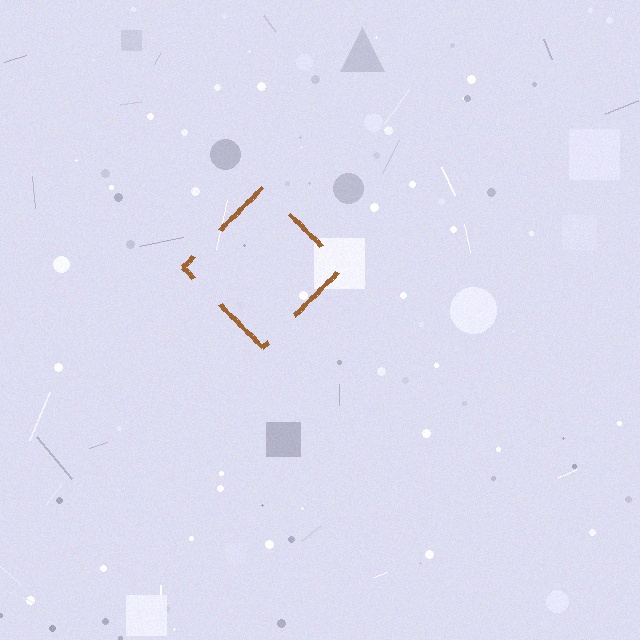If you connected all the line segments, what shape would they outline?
They would outline a diamond.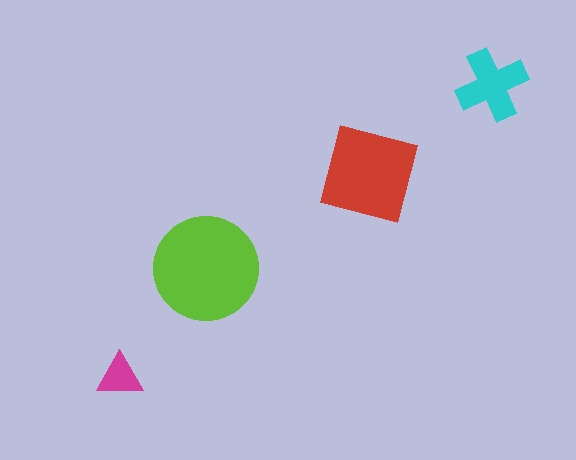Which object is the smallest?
The magenta triangle.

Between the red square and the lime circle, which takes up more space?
The lime circle.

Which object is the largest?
The lime circle.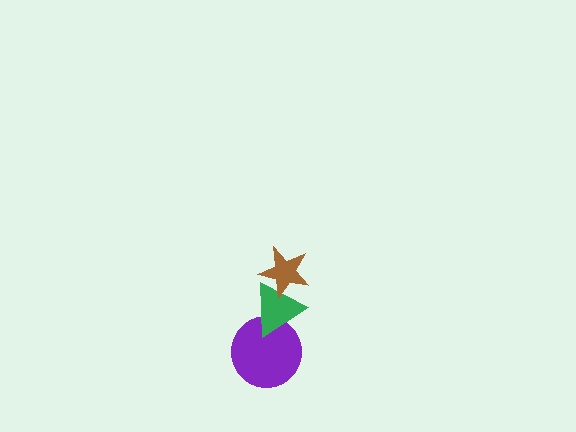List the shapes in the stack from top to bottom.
From top to bottom: the brown star, the green triangle, the purple circle.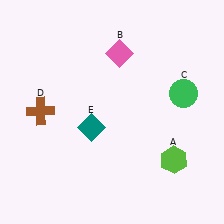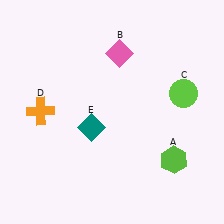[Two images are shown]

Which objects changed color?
C changed from green to lime. D changed from brown to orange.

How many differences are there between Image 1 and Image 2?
There are 2 differences between the two images.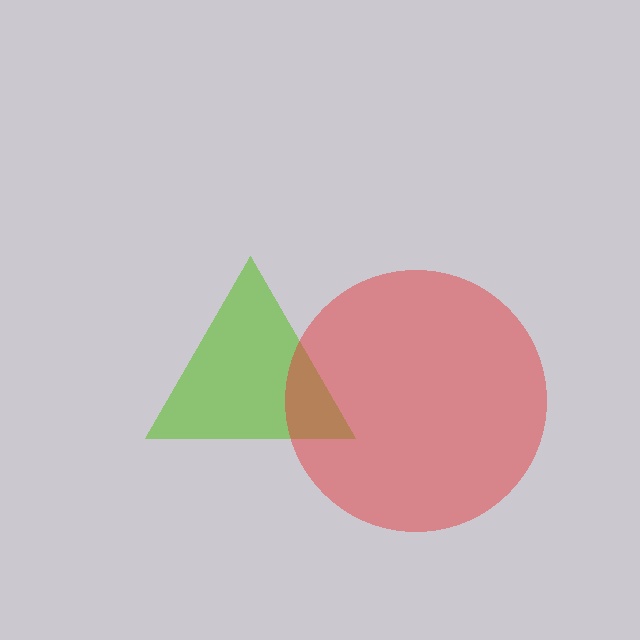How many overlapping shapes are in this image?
There are 2 overlapping shapes in the image.